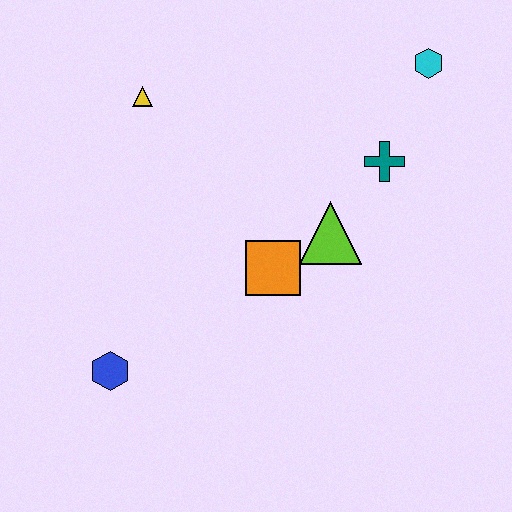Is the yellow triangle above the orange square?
Yes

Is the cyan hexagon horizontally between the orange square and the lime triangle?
No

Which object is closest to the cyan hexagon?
The teal cross is closest to the cyan hexagon.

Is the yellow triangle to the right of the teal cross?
No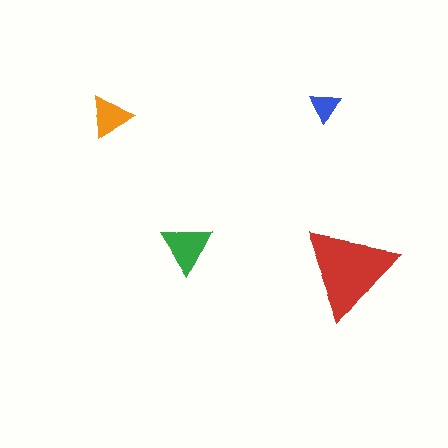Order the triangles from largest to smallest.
the red one, the green one, the orange one, the blue one.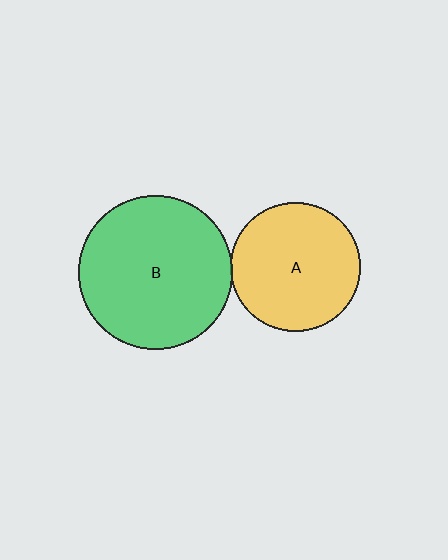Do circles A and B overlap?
Yes.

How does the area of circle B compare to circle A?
Approximately 1.4 times.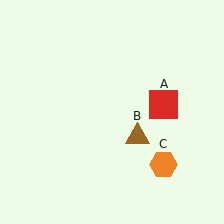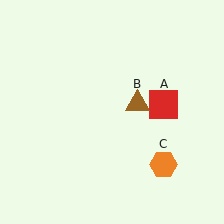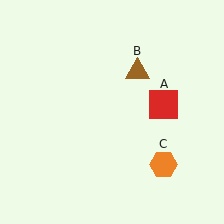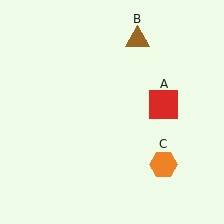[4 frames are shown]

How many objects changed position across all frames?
1 object changed position: brown triangle (object B).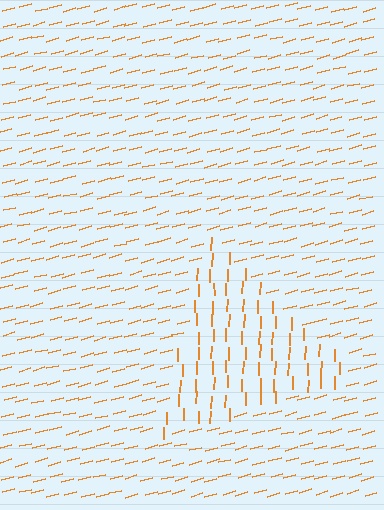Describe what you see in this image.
The image is filled with small orange line segments. A triangle region in the image has lines oriented differently from the surrounding lines, creating a visible texture boundary.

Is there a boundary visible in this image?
Yes, there is a texture boundary formed by a change in line orientation.